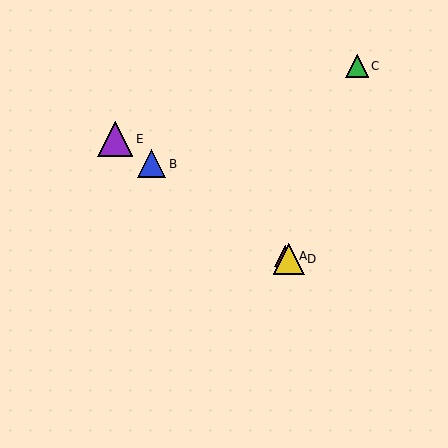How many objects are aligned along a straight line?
4 objects (A, B, D, E) are aligned along a straight line.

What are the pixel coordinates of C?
Object C is at (357, 66).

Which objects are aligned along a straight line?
Objects A, B, D, E are aligned along a straight line.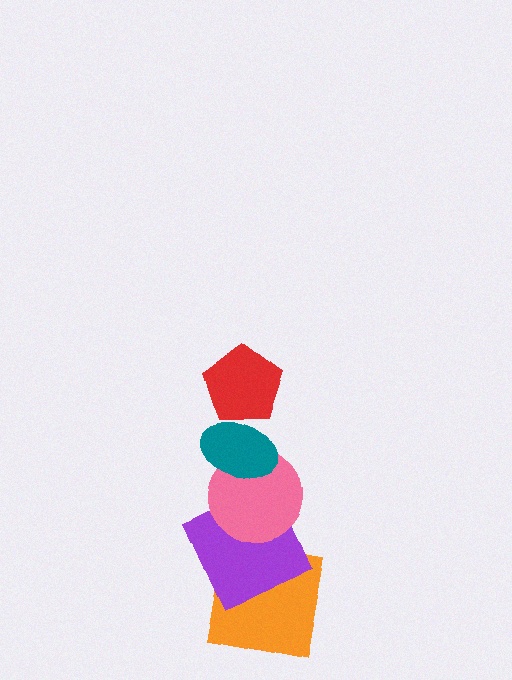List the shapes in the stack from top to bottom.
From top to bottom: the red pentagon, the teal ellipse, the pink circle, the purple square, the orange square.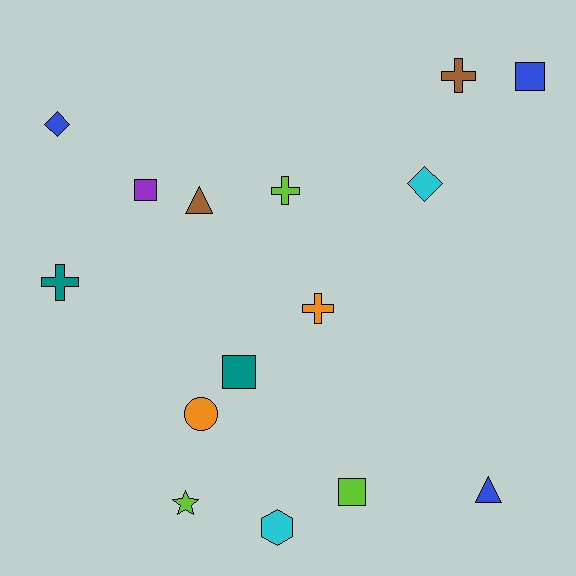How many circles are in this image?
There is 1 circle.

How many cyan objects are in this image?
There are 2 cyan objects.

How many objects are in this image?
There are 15 objects.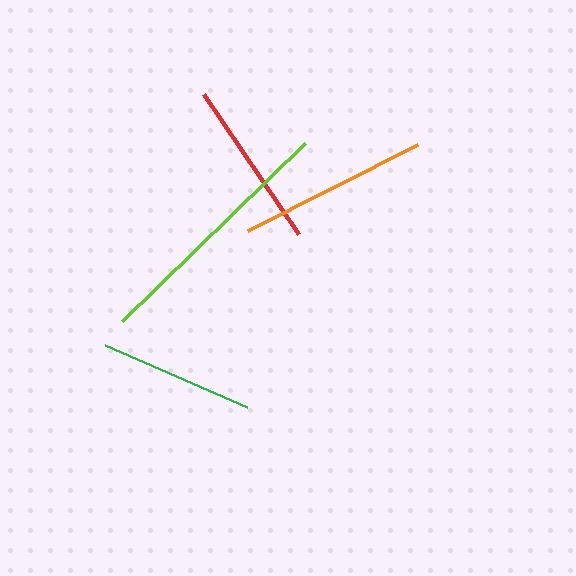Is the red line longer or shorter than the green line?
The red line is longer than the green line.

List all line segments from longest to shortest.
From longest to shortest: lime, orange, red, green.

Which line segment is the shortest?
The green line is the shortest at approximately 155 pixels.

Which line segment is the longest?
The lime line is the longest at approximately 255 pixels.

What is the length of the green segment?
The green segment is approximately 155 pixels long.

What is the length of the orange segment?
The orange segment is approximately 190 pixels long.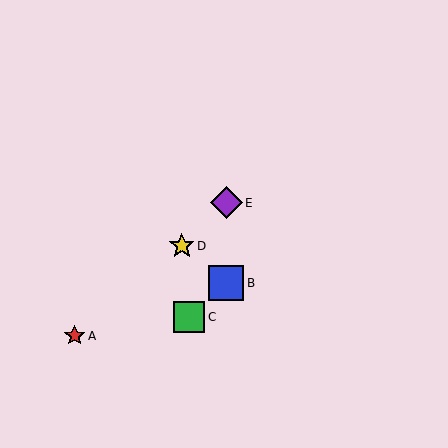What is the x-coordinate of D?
Object D is at x≈182.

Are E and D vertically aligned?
No, E is at x≈226 and D is at x≈182.